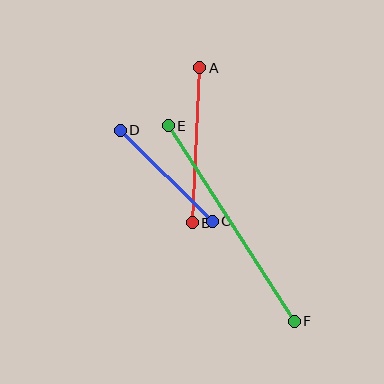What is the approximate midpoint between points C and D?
The midpoint is at approximately (166, 176) pixels.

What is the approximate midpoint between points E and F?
The midpoint is at approximately (231, 223) pixels.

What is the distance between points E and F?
The distance is approximately 233 pixels.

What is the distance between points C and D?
The distance is approximately 130 pixels.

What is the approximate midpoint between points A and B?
The midpoint is at approximately (196, 145) pixels.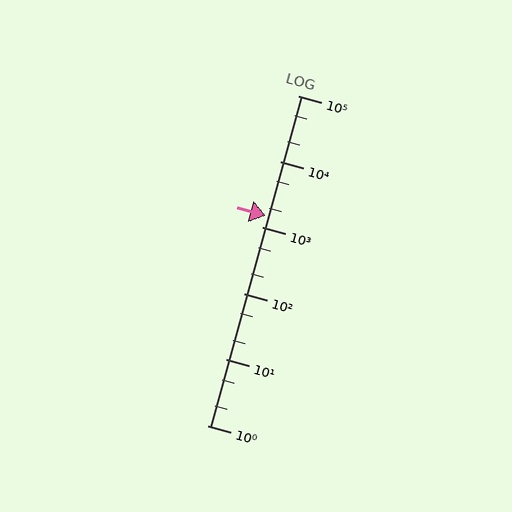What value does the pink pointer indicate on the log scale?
The pointer indicates approximately 1500.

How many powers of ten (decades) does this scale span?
The scale spans 5 decades, from 1 to 100000.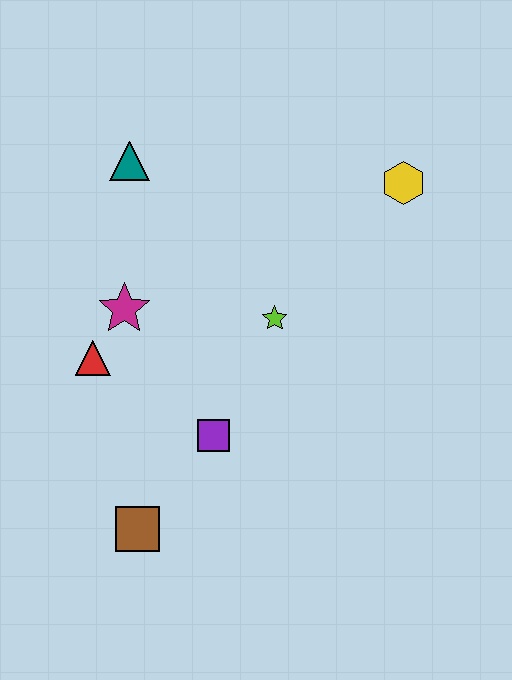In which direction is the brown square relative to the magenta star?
The brown square is below the magenta star.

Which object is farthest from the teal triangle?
The brown square is farthest from the teal triangle.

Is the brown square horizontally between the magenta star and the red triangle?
No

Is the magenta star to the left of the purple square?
Yes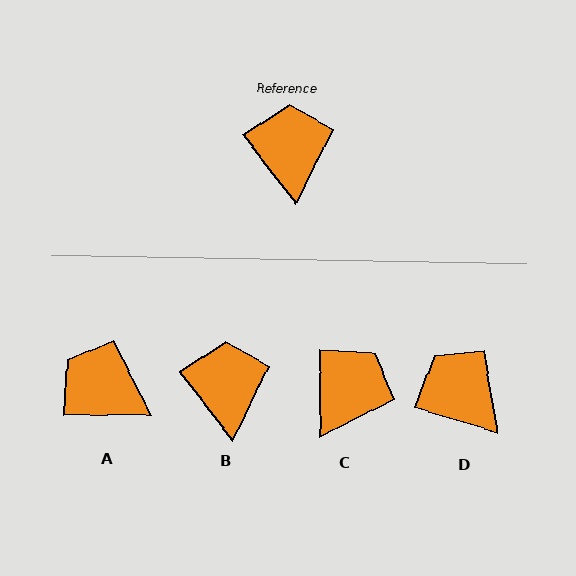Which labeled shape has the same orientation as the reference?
B.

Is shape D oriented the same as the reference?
No, it is off by about 35 degrees.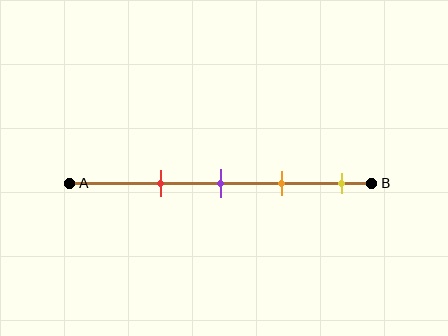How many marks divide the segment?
There are 4 marks dividing the segment.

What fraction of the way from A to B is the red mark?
The red mark is approximately 30% (0.3) of the way from A to B.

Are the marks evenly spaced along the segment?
Yes, the marks are approximately evenly spaced.